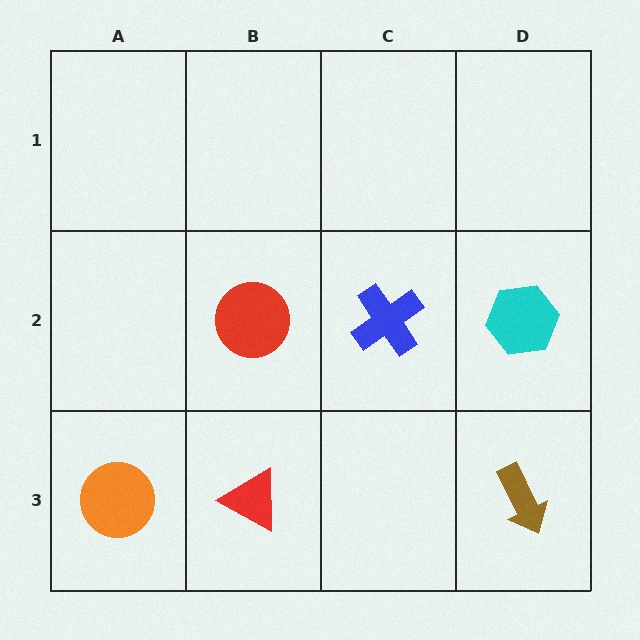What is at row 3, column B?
A red triangle.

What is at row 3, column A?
An orange circle.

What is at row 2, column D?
A cyan hexagon.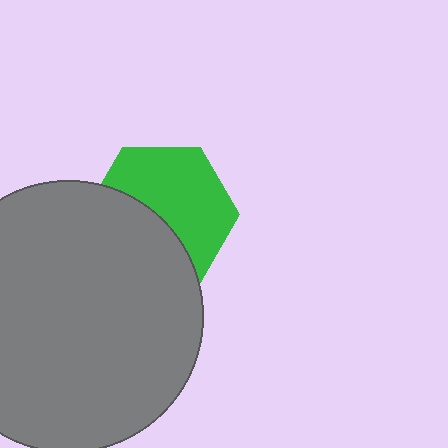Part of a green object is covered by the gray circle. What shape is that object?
It is a hexagon.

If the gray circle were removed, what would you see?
You would see the complete green hexagon.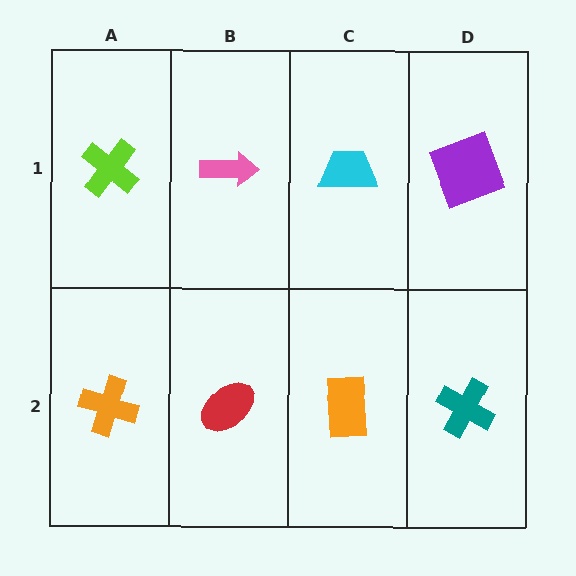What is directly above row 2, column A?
A lime cross.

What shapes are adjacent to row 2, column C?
A cyan trapezoid (row 1, column C), a red ellipse (row 2, column B), a teal cross (row 2, column D).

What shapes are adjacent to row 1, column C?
An orange rectangle (row 2, column C), a pink arrow (row 1, column B), a purple square (row 1, column D).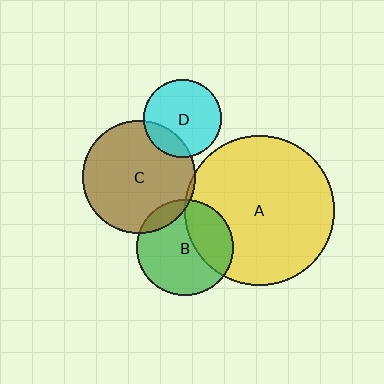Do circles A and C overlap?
Yes.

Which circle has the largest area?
Circle A (yellow).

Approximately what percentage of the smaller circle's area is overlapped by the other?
Approximately 5%.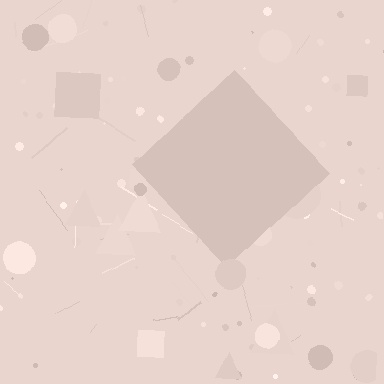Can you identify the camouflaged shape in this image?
The camouflaged shape is a diamond.